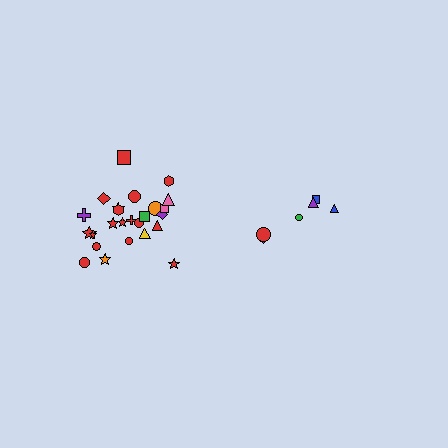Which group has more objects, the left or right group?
The left group.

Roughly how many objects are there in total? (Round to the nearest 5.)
Roughly 30 objects in total.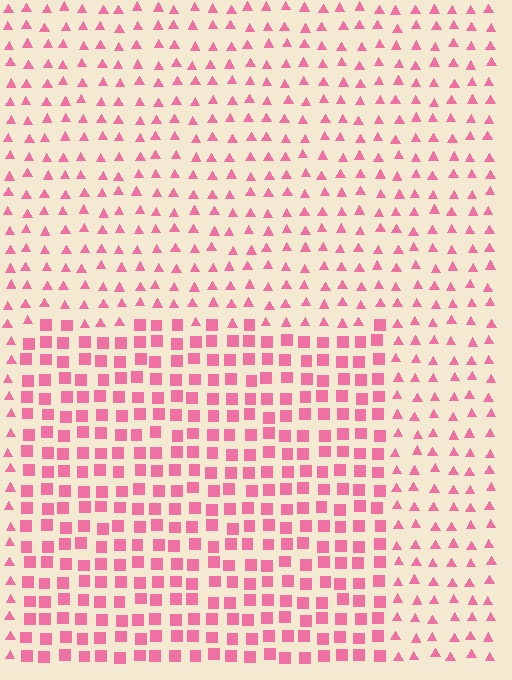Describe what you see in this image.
The image is filled with small pink elements arranged in a uniform grid. A rectangle-shaped region contains squares, while the surrounding area contains triangles. The boundary is defined purely by the change in element shape.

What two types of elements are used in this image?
The image uses squares inside the rectangle region and triangles outside it.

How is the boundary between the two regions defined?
The boundary is defined by a change in element shape: squares inside vs. triangles outside. All elements share the same color and spacing.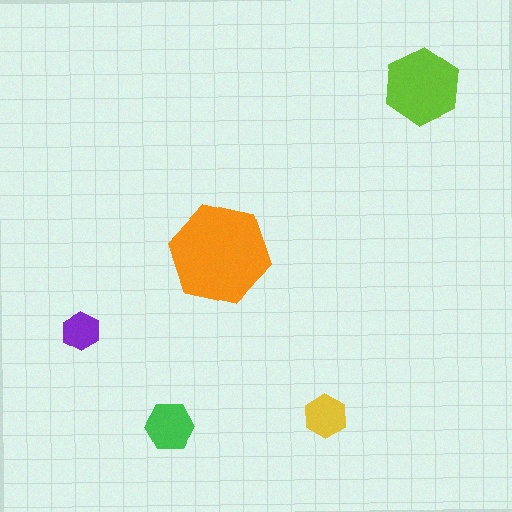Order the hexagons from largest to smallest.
the orange one, the lime one, the green one, the yellow one, the purple one.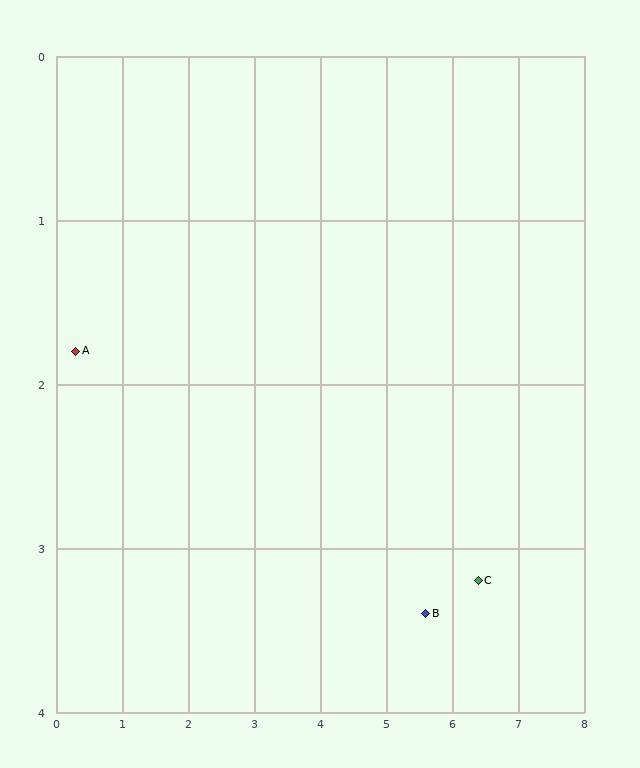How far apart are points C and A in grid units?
Points C and A are about 6.3 grid units apart.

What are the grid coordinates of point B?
Point B is at approximately (5.6, 3.4).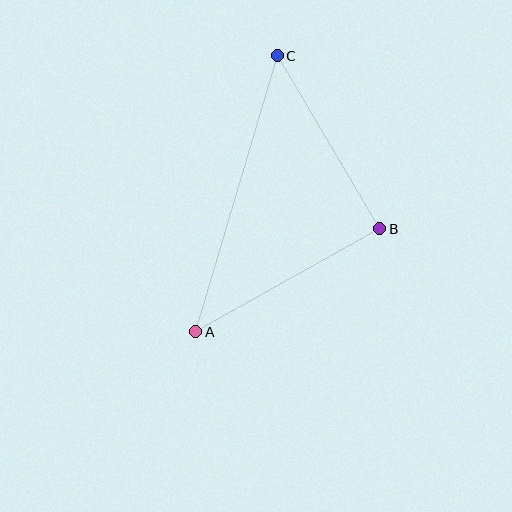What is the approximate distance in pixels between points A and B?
The distance between A and B is approximately 211 pixels.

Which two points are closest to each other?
Points B and C are closest to each other.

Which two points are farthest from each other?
Points A and C are farthest from each other.